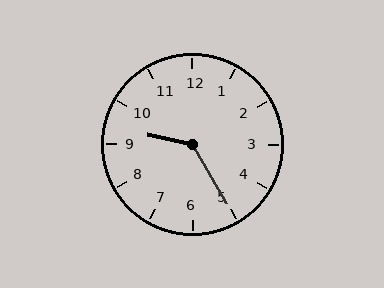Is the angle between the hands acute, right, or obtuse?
It is obtuse.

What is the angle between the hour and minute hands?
Approximately 132 degrees.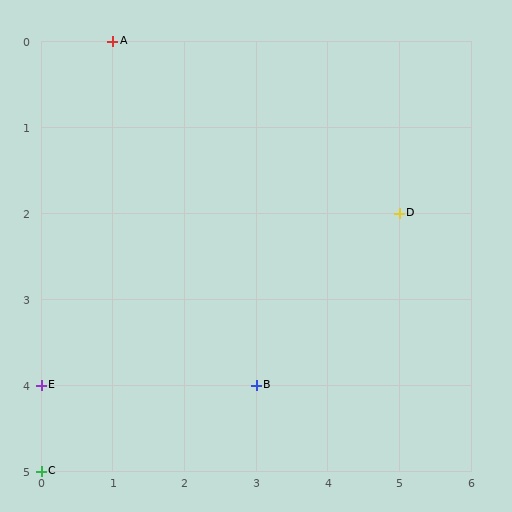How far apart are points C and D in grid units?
Points C and D are 5 columns and 3 rows apart (about 5.8 grid units diagonally).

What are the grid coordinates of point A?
Point A is at grid coordinates (1, 0).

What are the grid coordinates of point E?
Point E is at grid coordinates (0, 4).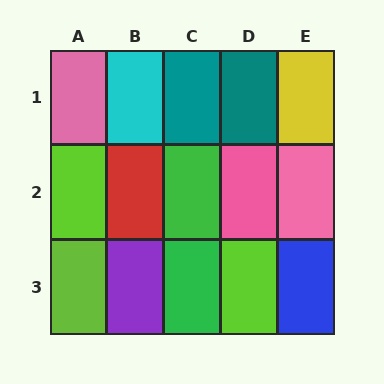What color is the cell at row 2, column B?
Red.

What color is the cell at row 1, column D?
Teal.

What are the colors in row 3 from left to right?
Lime, purple, green, lime, blue.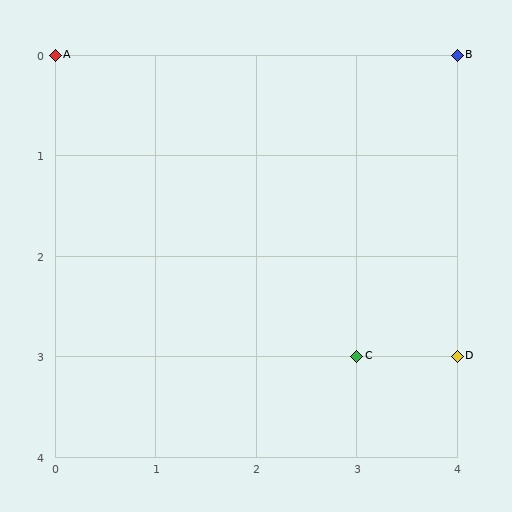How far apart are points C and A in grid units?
Points C and A are 3 columns and 3 rows apart (about 4.2 grid units diagonally).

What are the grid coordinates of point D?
Point D is at grid coordinates (4, 3).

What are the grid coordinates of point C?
Point C is at grid coordinates (3, 3).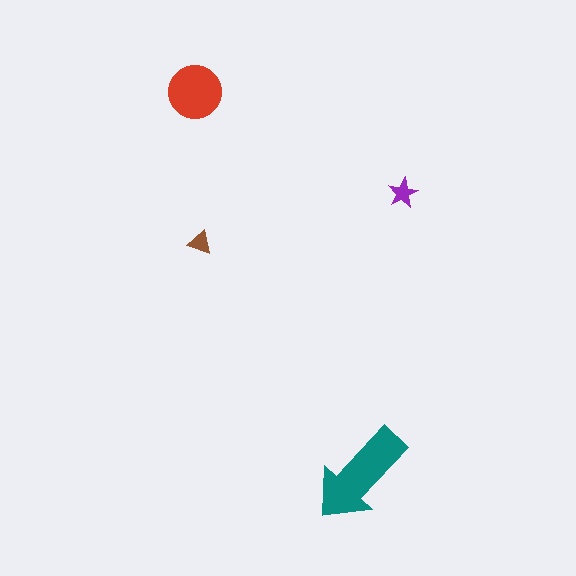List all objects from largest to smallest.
The teal arrow, the red circle, the purple star, the brown triangle.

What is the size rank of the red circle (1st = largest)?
2nd.